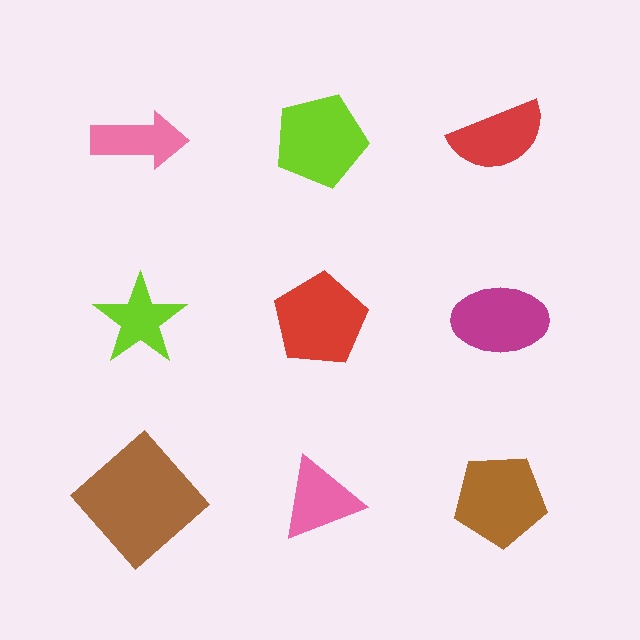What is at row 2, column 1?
A lime star.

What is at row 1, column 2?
A lime pentagon.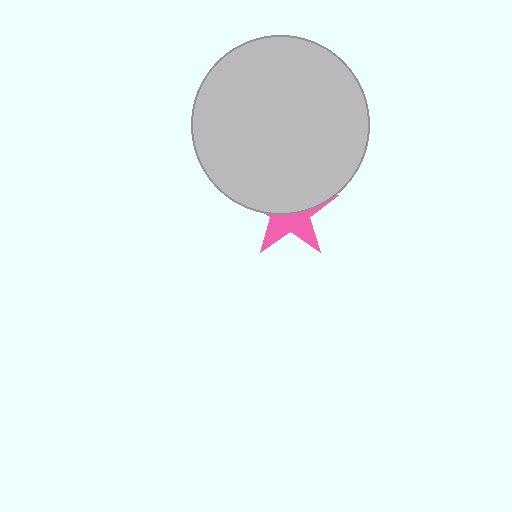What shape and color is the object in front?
The object in front is a light gray circle.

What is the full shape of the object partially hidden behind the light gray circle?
The partially hidden object is a pink star.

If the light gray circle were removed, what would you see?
You would see the complete pink star.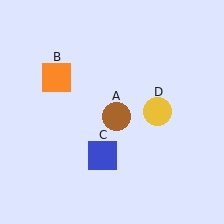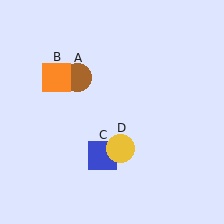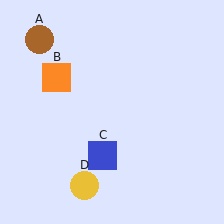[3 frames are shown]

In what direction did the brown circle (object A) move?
The brown circle (object A) moved up and to the left.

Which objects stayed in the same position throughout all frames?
Orange square (object B) and blue square (object C) remained stationary.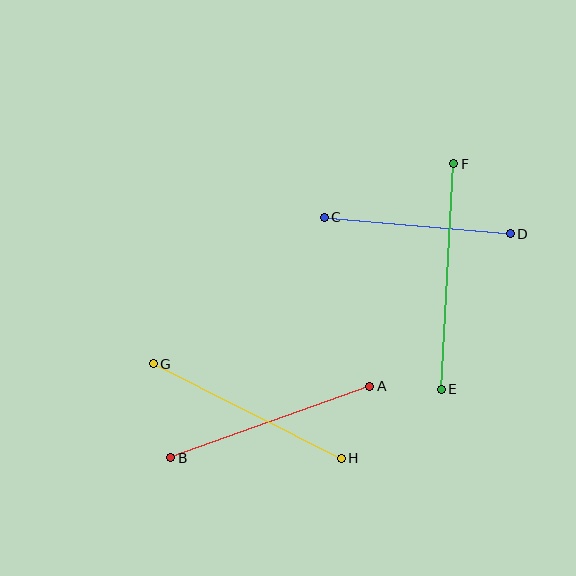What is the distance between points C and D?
The distance is approximately 187 pixels.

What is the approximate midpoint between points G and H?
The midpoint is at approximately (247, 411) pixels.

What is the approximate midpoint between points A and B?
The midpoint is at approximately (270, 422) pixels.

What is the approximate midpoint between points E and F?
The midpoint is at approximately (447, 276) pixels.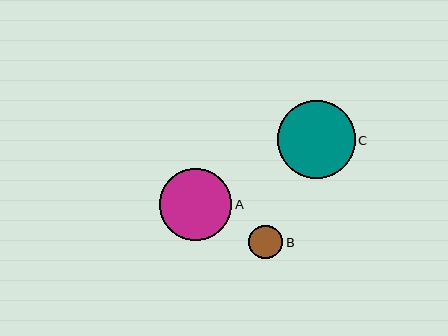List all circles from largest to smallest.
From largest to smallest: C, A, B.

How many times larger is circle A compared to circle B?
Circle A is approximately 2.1 times the size of circle B.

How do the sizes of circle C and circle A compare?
Circle C and circle A are approximately the same size.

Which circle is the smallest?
Circle B is the smallest with a size of approximately 34 pixels.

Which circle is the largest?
Circle C is the largest with a size of approximately 78 pixels.